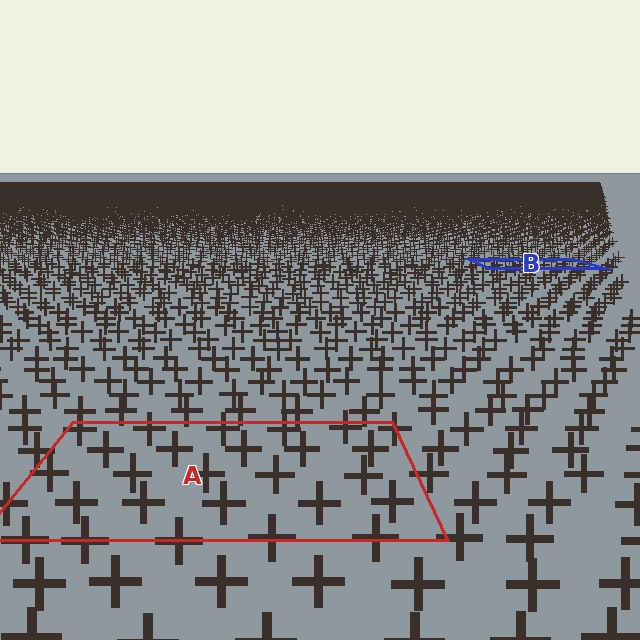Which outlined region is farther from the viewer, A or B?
Region B is farther from the viewer — the texture elements inside it appear smaller and more densely packed.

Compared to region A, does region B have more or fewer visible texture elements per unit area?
Region B has more texture elements per unit area — they are packed more densely because it is farther away.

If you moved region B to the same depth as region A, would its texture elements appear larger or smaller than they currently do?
They would appear larger. At a closer depth, the same texture elements are projected at a bigger on-screen size.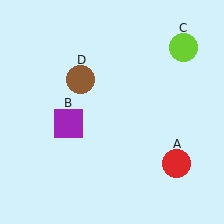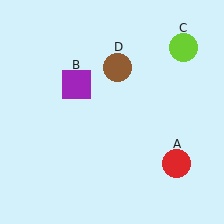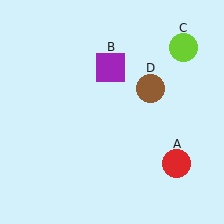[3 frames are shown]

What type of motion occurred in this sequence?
The purple square (object B), brown circle (object D) rotated clockwise around the center of the scene.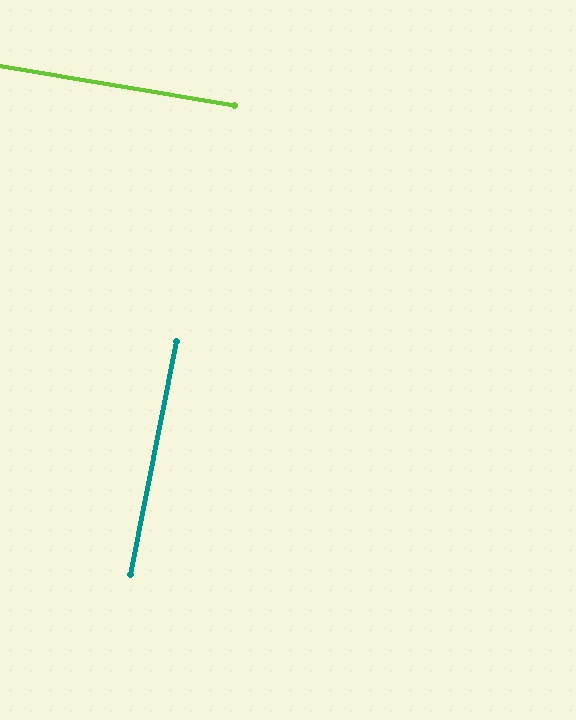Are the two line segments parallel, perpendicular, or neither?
Perpendicular — they meet at approximately 88°.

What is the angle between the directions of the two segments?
Approximately 88 degrees.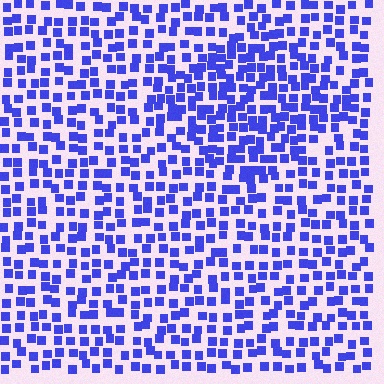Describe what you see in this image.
The image contains small blue elements arranged at two different densities. A diamond-shaped region is visible where the elements are more densely packed than the surrounding area.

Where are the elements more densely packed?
The elements are more densely packed inside the diamond boundary.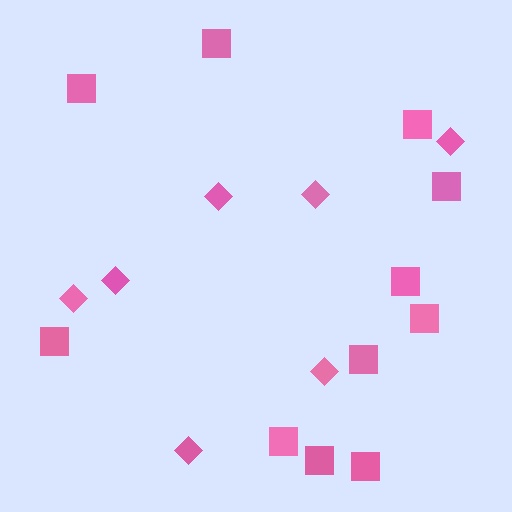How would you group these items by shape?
There are 2 groups: one group of squares (11) and one group of diamonds (7).